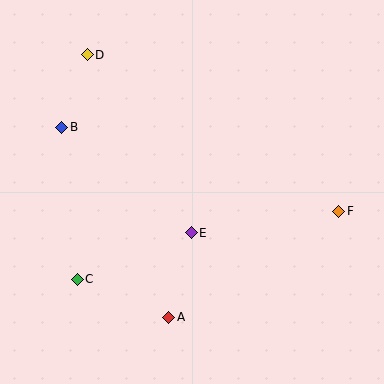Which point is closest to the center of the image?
Point E at (191, 233) is closest to the center.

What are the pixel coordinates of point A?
Point A is at (169, 317).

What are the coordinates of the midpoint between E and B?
The midpoint between E and B is at (126, 180).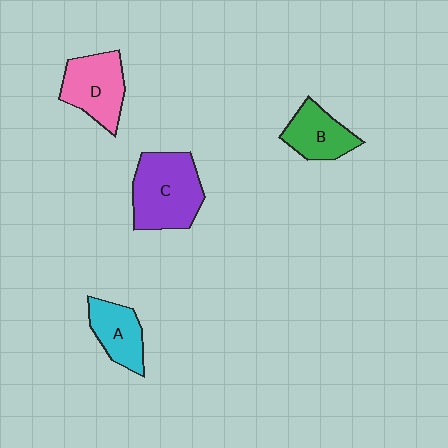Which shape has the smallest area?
Shape A (cyan).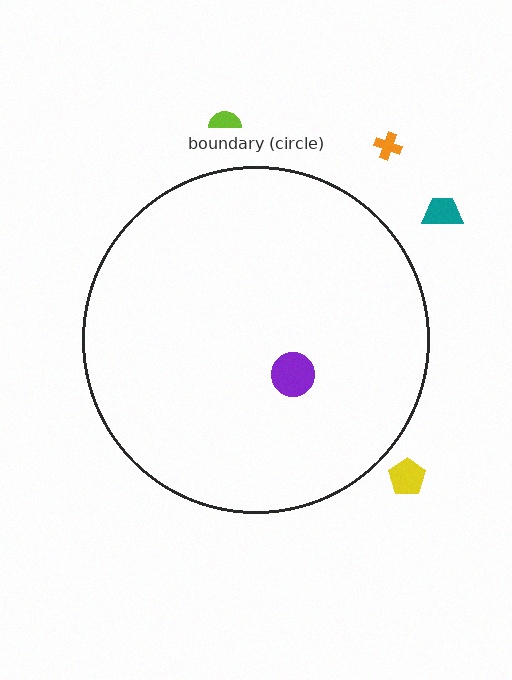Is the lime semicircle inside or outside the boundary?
Outside.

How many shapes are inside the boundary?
1 inside, 4 outside.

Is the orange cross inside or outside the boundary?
Outside.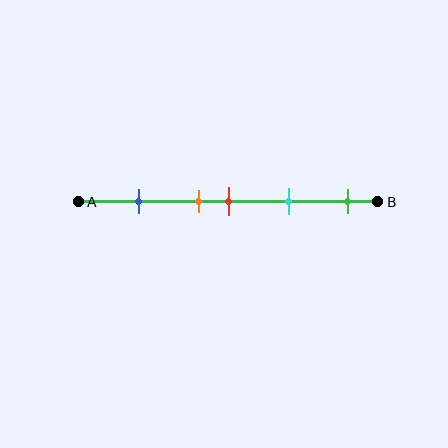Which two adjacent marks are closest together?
The orange and red marks are the closest adjacent pair.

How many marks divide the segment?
There are 5 marks dividing the segment.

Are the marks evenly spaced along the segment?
No, the marks are not evenly spaced.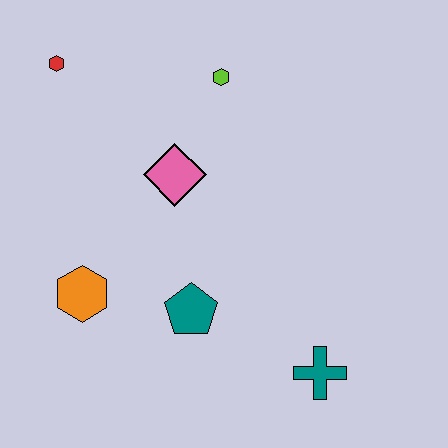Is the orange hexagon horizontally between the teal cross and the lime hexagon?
No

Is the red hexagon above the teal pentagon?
Yes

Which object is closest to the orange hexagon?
The teal pentagon is closest to the orange hexagon.